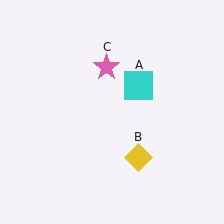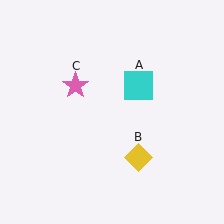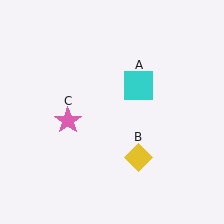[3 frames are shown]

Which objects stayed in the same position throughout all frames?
Cyan square (object A) and yellow diamond (object B) remained stationary.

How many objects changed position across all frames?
1 object changed position: pink star (object C).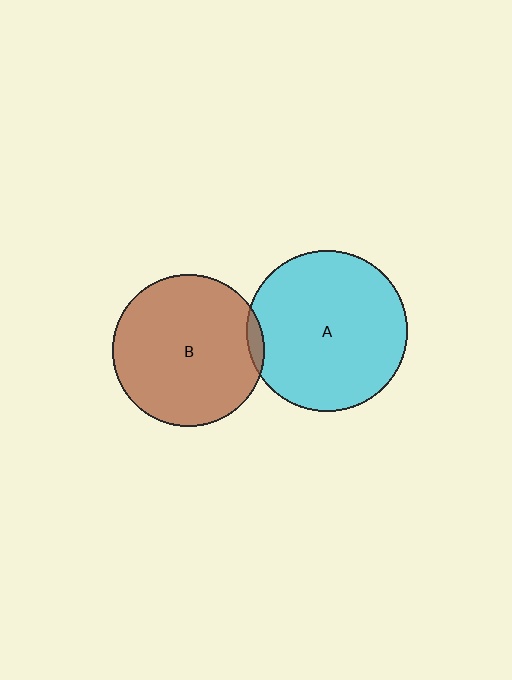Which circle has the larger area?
Circle A (cyan).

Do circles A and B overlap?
Yes.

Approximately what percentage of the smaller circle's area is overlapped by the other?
Approximately 5%.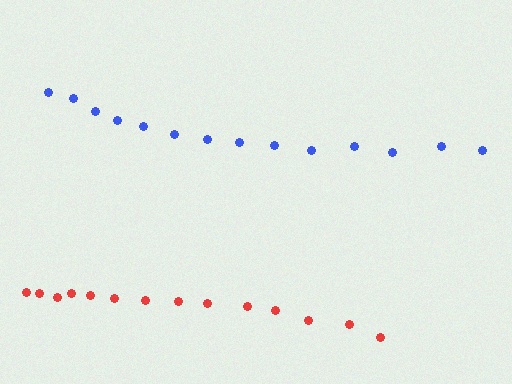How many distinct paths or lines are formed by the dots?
There are 2 distinct paths.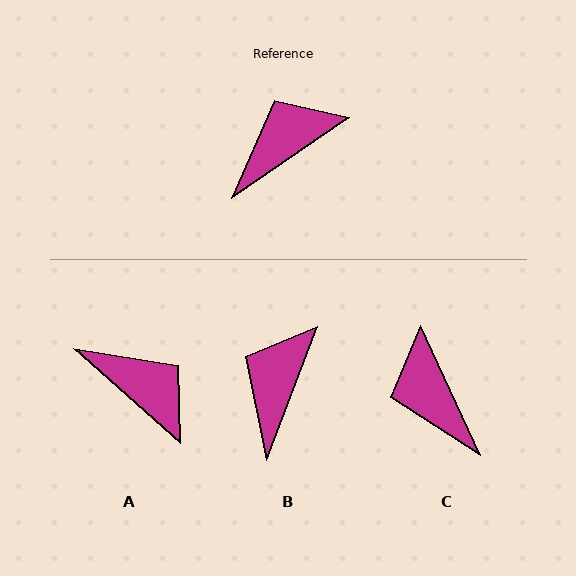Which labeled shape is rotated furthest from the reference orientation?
C, about 81 degrees away.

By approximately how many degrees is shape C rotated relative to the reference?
Approximately 81 degrees counter-clockwise.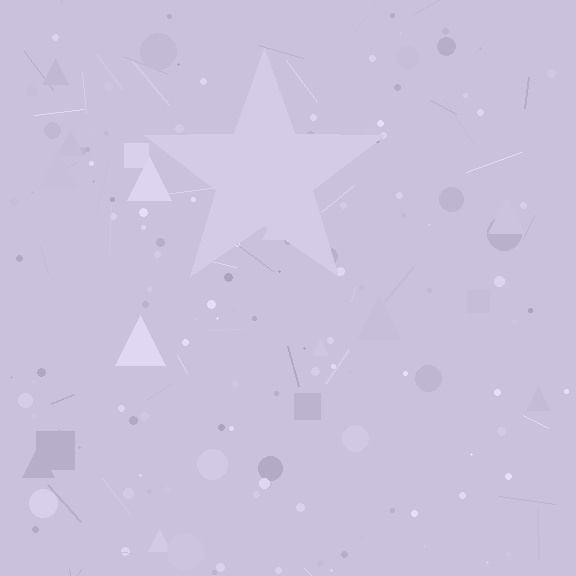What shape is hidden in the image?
A star is hidden in the image.